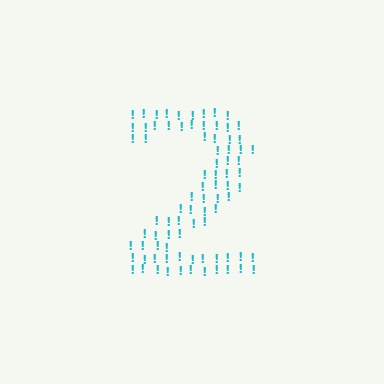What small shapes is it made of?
It is made of small exclamation marks.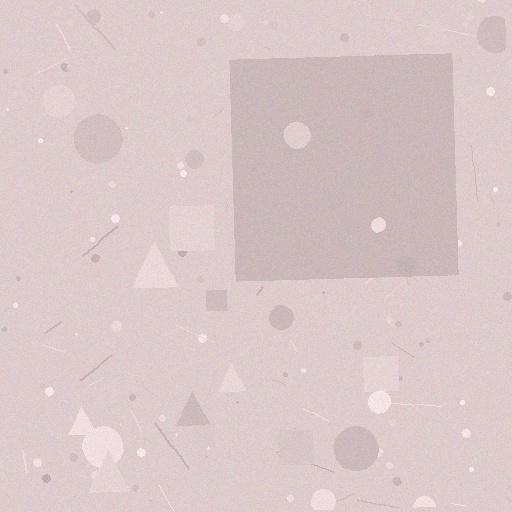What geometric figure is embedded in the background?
A square is embedded in the background.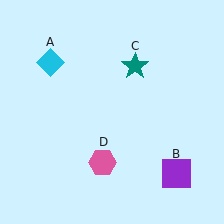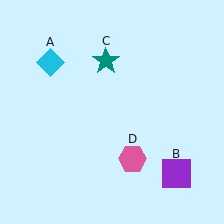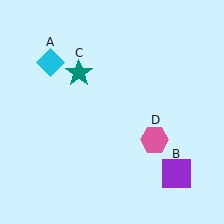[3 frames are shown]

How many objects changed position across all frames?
2 objects changed position: teal star (object C), pink hexagon (object D).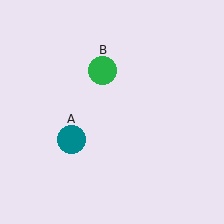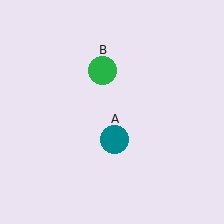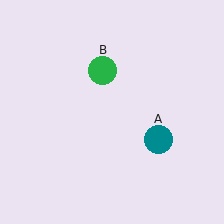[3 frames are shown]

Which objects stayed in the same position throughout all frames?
Green circle (object B) remained stationary.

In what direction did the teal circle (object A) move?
The teal circle (object A) moved right.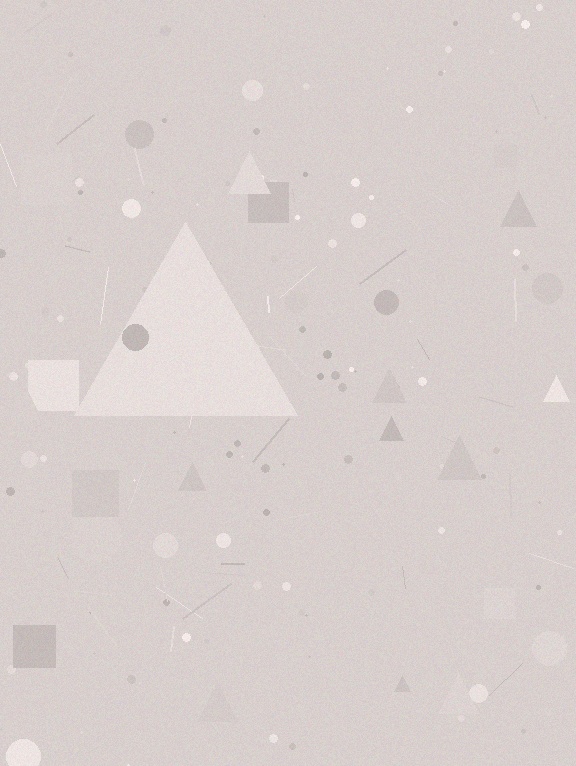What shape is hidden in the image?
A triangle is hidden in the image.